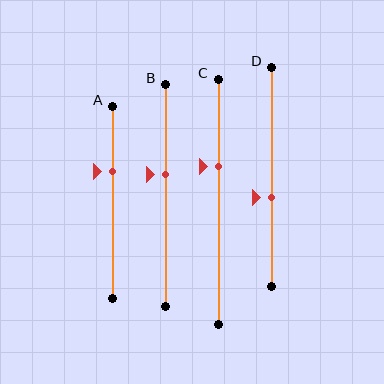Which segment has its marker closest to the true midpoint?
Segment D has its marker closest to the true midpoint.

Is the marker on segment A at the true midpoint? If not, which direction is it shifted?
No, the marker on segment A is shifted upward by about 16% of the segment length.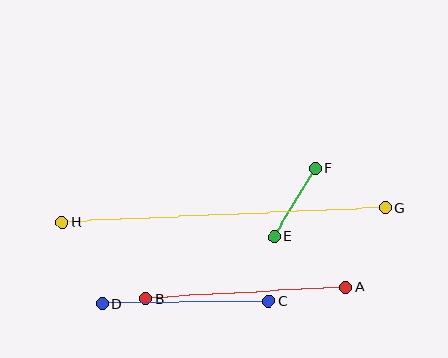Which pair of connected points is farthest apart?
Points G and H are farthest apart.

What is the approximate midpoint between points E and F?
The midpoint is at approximately (295, 202) pixels.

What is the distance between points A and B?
The distance is approximately 200 pixels.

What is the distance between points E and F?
The distance is approximately 80 pixels.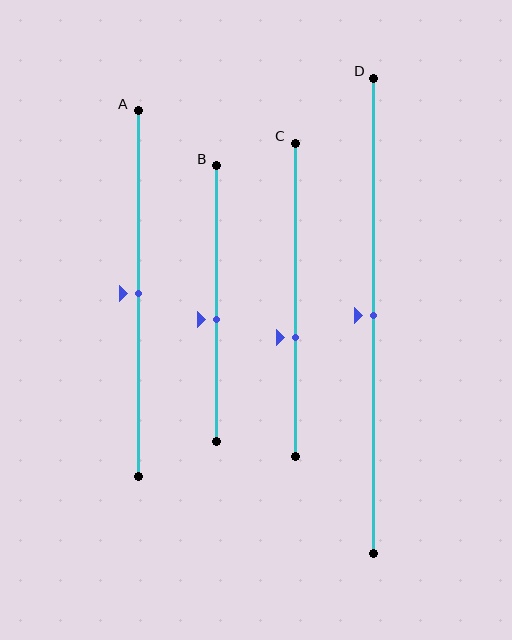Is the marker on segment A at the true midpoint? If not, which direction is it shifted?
Yes, the marker on segment A is at the true midpoint.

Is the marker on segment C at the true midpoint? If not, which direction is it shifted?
No, the marker on segment C is shifted downward by about 12% of the segment length.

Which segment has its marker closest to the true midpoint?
Segment A has its marker closest to the true midpoint.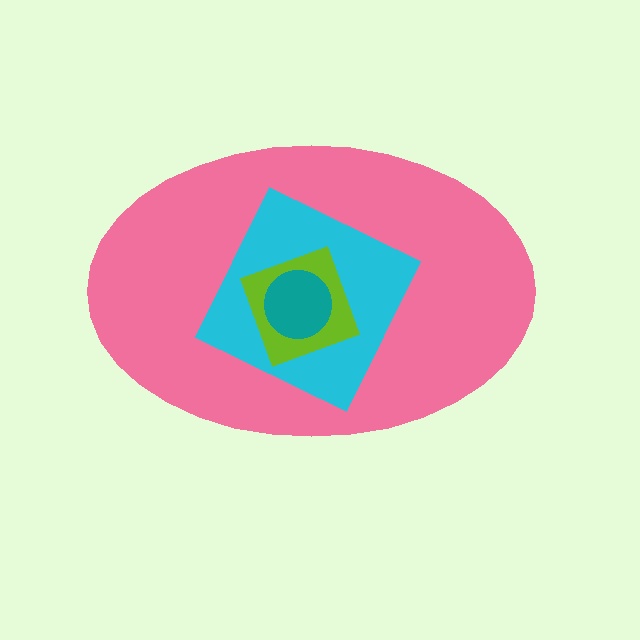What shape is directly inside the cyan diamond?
The lime square.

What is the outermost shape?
The pink ellipse.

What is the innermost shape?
The teal circle.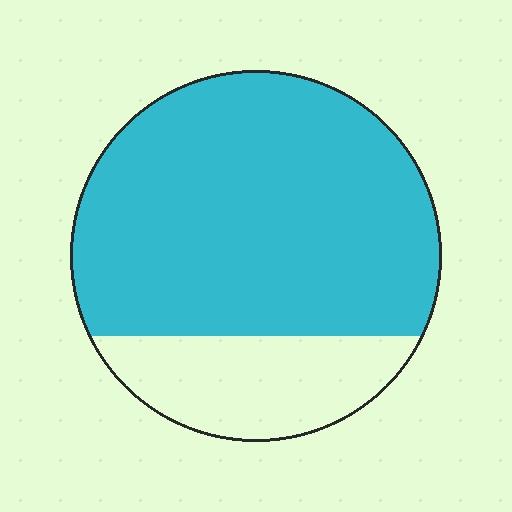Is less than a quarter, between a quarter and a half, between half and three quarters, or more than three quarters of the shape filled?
More than three quarters.